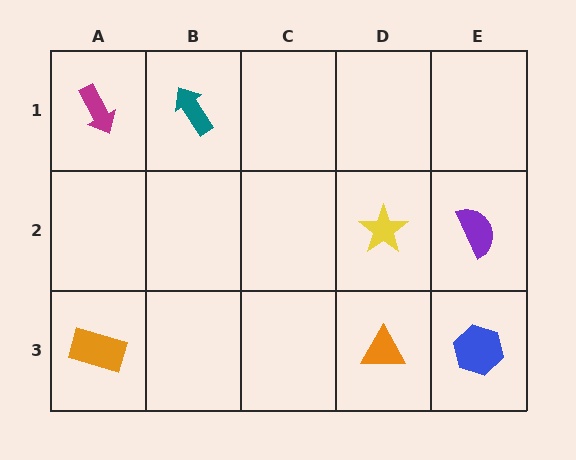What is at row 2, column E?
A purple semicircle.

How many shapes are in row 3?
3 shapes.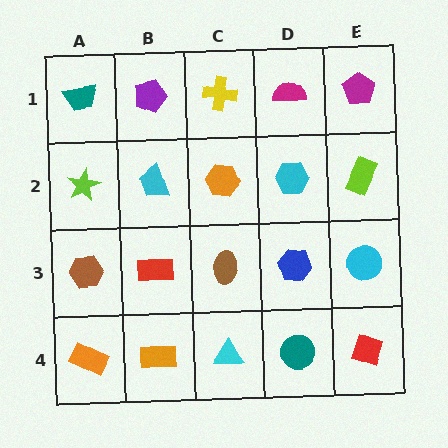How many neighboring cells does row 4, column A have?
2.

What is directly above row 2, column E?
A magenta pentagon.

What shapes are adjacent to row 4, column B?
A red rectangle (row 3, column B), an orange rectangle (row 4, column A), a cyan triangle (row 4, column C).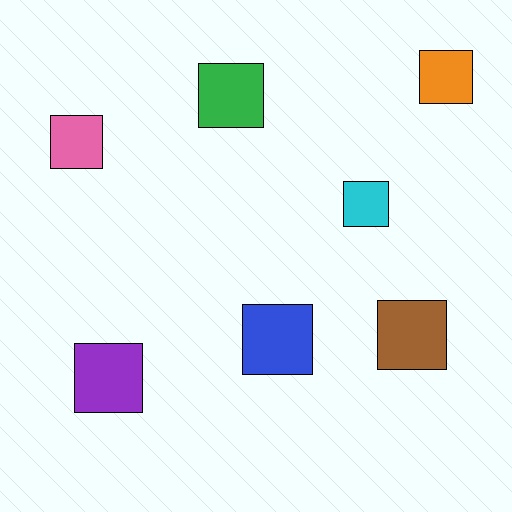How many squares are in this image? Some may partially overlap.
There are 7 squares.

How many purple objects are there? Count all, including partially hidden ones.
There is 1 purple object.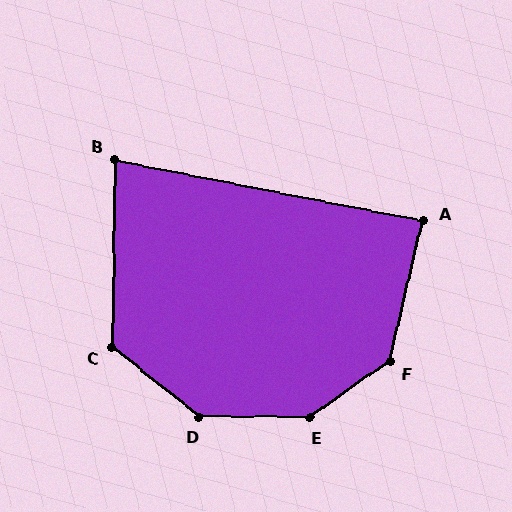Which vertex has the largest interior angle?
E, at approximately 144 degrees.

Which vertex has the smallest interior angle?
B, at approximately 80 degrees.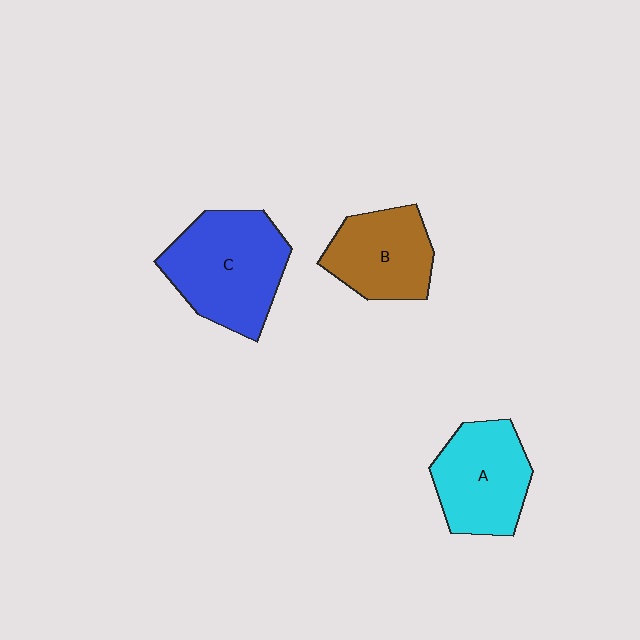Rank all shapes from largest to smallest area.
From largest to smallest: C (blue), A (cyan), B (brown).